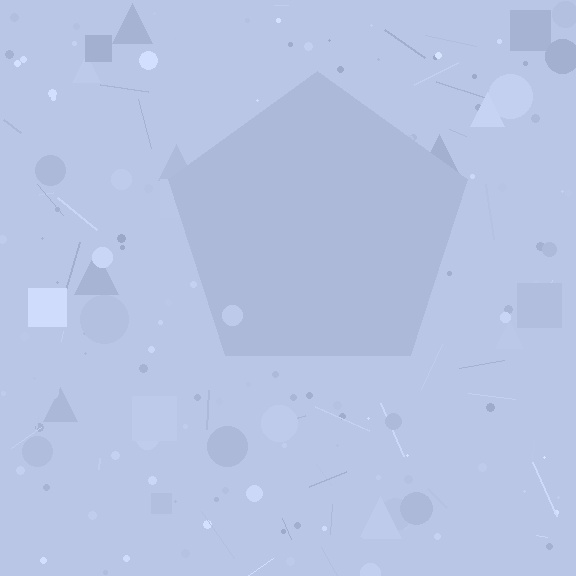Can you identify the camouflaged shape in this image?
The camouflaged shape is a pentagon.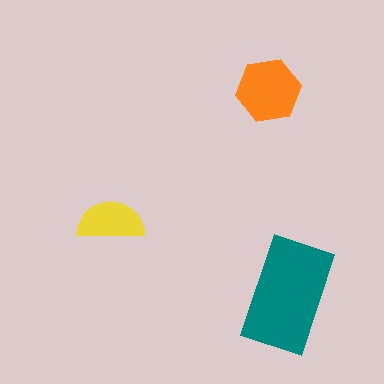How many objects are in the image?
There are 3 objects in the image.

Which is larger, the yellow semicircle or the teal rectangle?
The teal rectangle.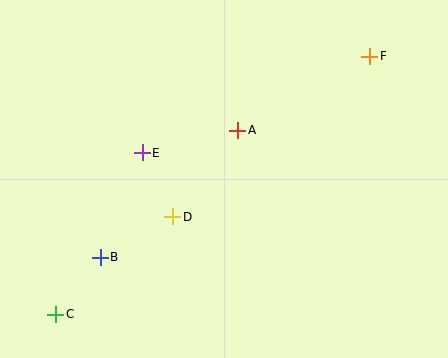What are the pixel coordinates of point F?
Point F is at (370, 56).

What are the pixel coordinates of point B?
Point B is at (100, 257).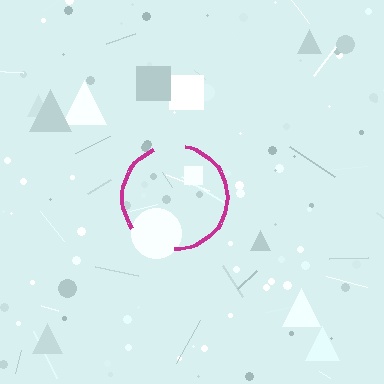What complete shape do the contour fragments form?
The contour fragments form a circle.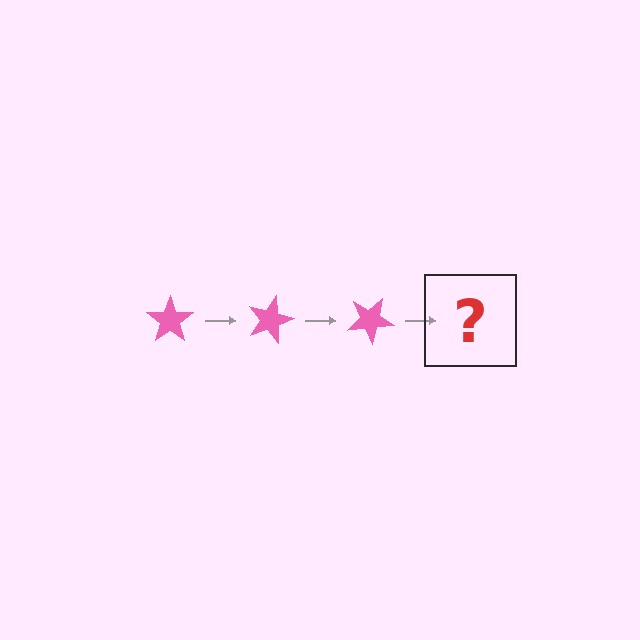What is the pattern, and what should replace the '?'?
The pattern is that the star rotates 15 degrees each step. The '?' should be a pink star rotated 45 degrees.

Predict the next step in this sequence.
The next step is a pink star rotated 45 degrees.